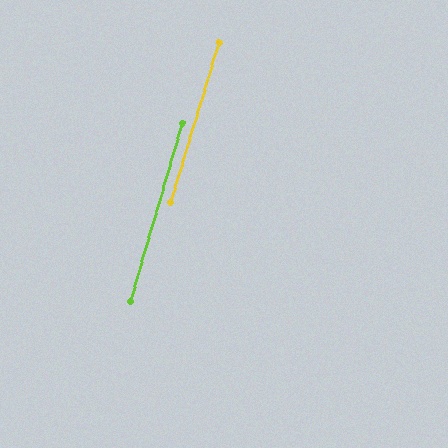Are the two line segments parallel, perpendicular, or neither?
Parallel — their directions differ by only 0.6°.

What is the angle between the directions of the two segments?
Approximately 1 degree.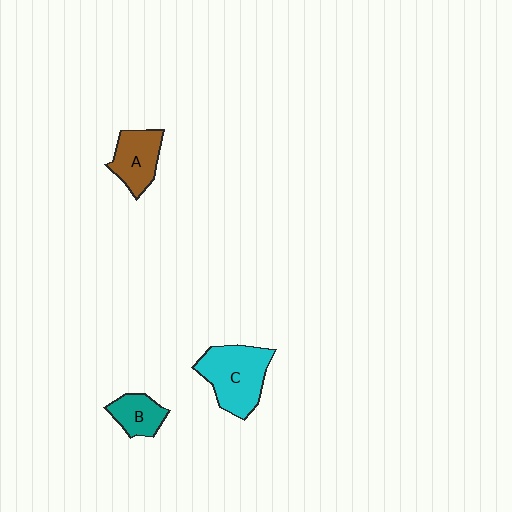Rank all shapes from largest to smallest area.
From largest to smallest: C (cyan), A (brown), B (teal).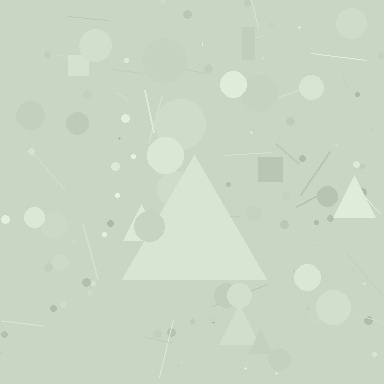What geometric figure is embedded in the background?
A triangle is embedded in the background.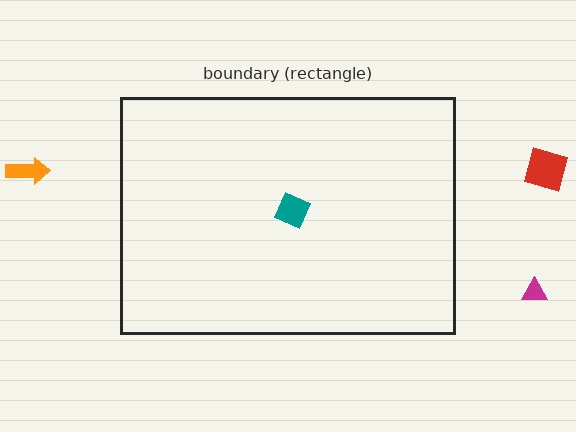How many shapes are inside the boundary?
1 inside, 3 outside.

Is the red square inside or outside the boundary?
Outside.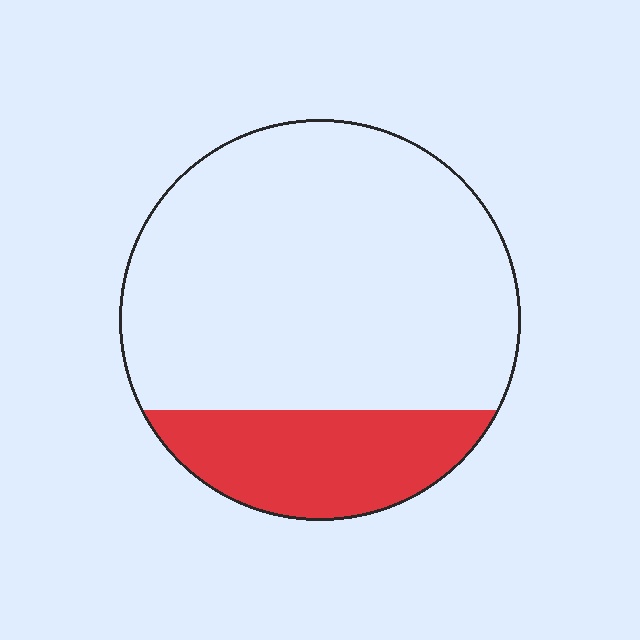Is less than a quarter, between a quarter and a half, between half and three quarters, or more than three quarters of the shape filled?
Less than a quarter.